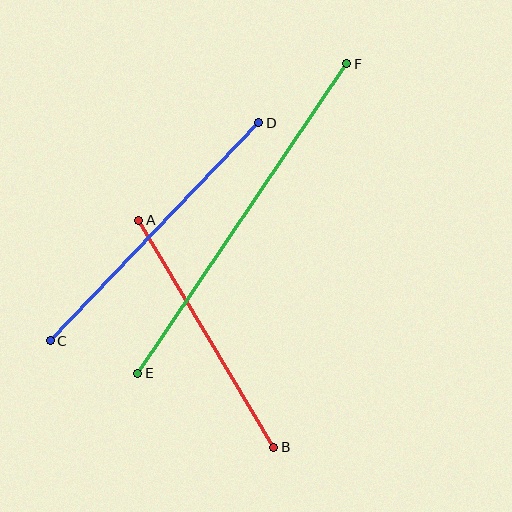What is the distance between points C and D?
The distance is approximately 302 pixels.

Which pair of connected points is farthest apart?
Points E and F are farthest apart.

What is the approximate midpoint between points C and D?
The midpoint is at approximately (154, 232) pixels.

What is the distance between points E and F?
The distance is approximately 374 pixels.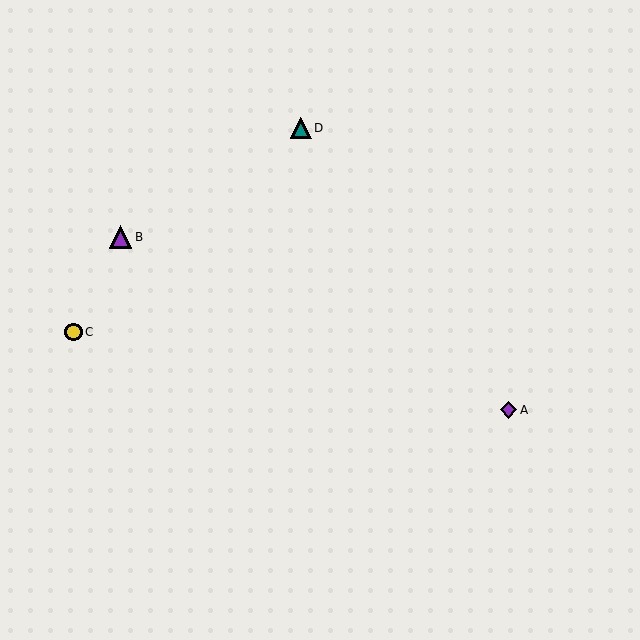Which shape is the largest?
The purple triangle (labeled B) is the largest.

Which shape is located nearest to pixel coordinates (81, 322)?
The yellow circle (labeled C) at (73, 332) is nearest to that location.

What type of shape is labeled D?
Shape D is a teal triangle.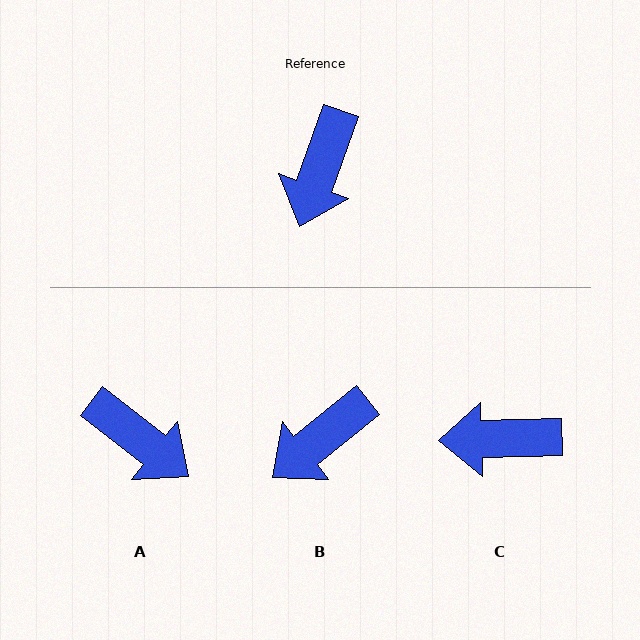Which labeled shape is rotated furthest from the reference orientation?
A, about 72 degrees away.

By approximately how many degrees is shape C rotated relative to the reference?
Approximately 69 degrees clockwise.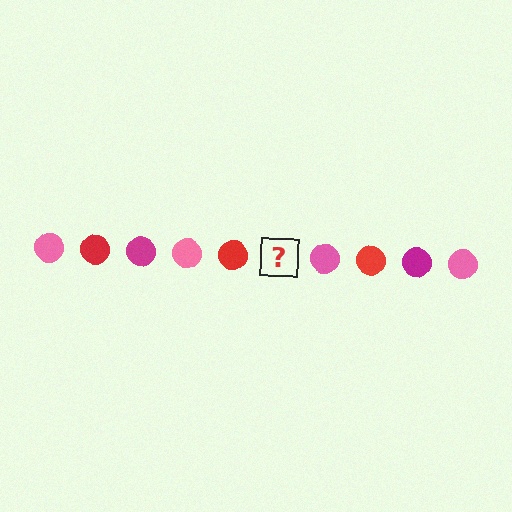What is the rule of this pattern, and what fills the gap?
The rule is that the pattern cycles through pink, red, magenta circles. The gap should be filled with a magenta circle.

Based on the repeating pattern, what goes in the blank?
The blank should be a magenta circle.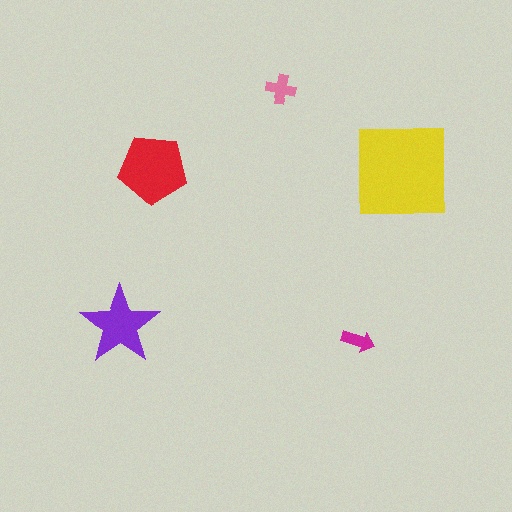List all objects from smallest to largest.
The magenta arrow, the pink cross, the purple star, the red pentagon, the yellow square.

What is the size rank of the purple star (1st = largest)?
3rd.